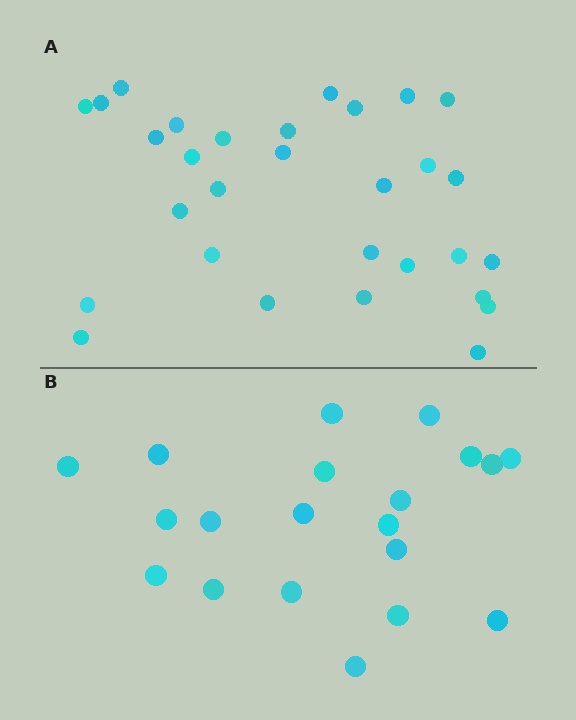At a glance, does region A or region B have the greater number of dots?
Region A (the top region) has more dots.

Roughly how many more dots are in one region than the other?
Region A has roughly 10 or so more dots than region B.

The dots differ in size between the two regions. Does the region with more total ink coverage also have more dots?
No. Region B has more total ink coverage because its dots are larger, but region A actually contains more individual dots. Total area can be misleading — the number of items is what matters here.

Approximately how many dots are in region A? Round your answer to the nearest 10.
About 30 dots.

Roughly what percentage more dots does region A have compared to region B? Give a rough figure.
About 50% more.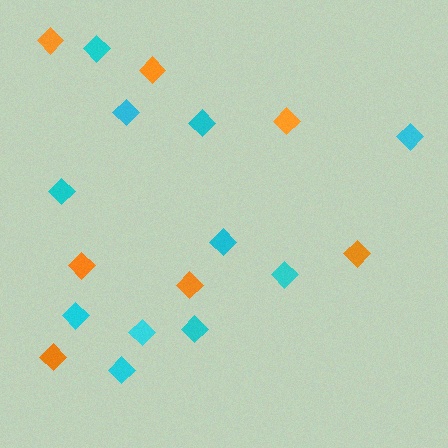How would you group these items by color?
There are 2 groups: one group of orange diamonds (7) and one group of cyan diamonds (11).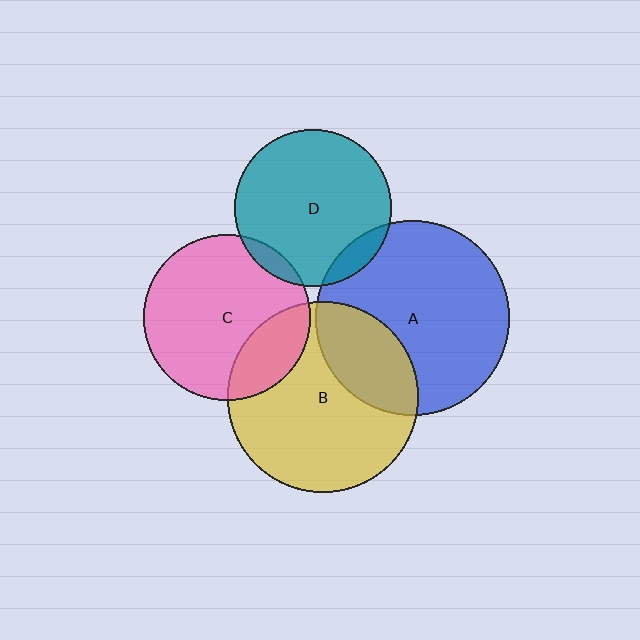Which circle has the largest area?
Circle A (blue).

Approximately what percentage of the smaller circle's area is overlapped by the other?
Approximately 5%.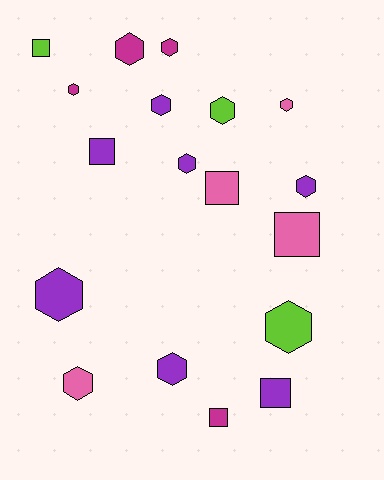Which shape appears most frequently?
Hexagon, with 12 objects.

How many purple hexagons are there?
There are 5 purple hexagons.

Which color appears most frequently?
Purple, with 7 objects.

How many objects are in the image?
There are 18 objects.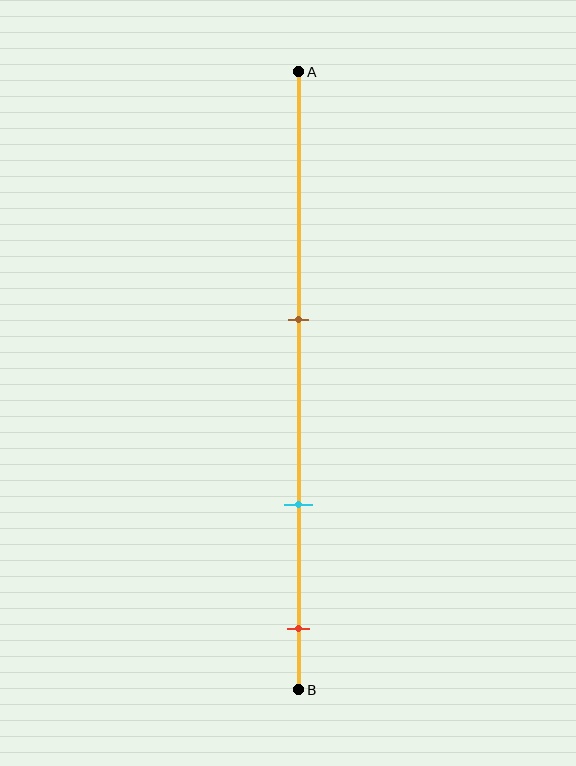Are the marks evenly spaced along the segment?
Yes, the marks are approximately evenly spaced.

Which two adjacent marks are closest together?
The cyan and red marks are the closest adjacent pair.